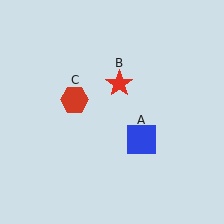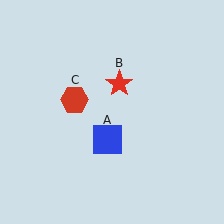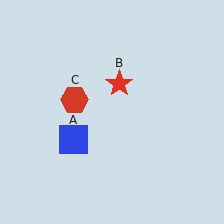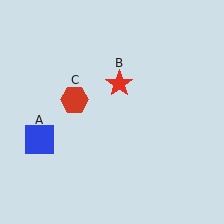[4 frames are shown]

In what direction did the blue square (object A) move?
The blue square (object A) moved left.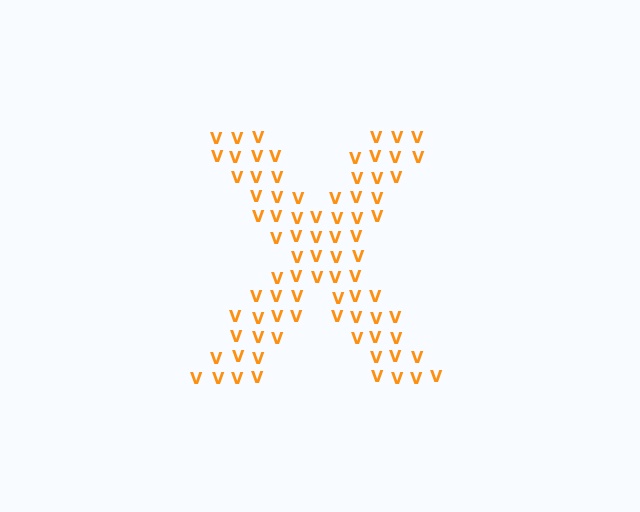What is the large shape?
The large shape is the letter X.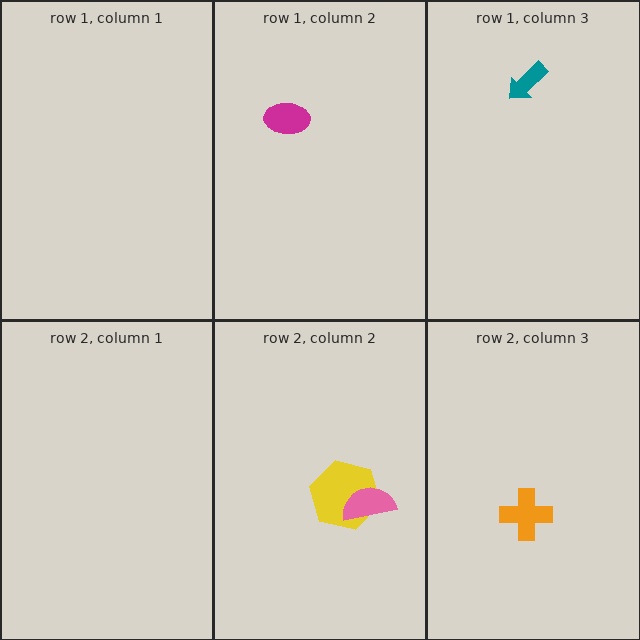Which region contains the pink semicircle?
The row 2, column 2 region.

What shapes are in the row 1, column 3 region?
The teal arrow.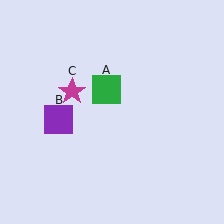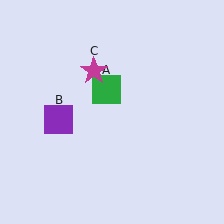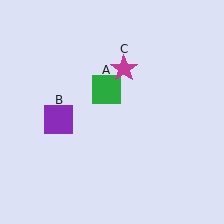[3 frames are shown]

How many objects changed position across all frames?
1 object changed position: magenta star (object C).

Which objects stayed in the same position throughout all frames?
Green square (object A) and purple square (object B) remained stationary.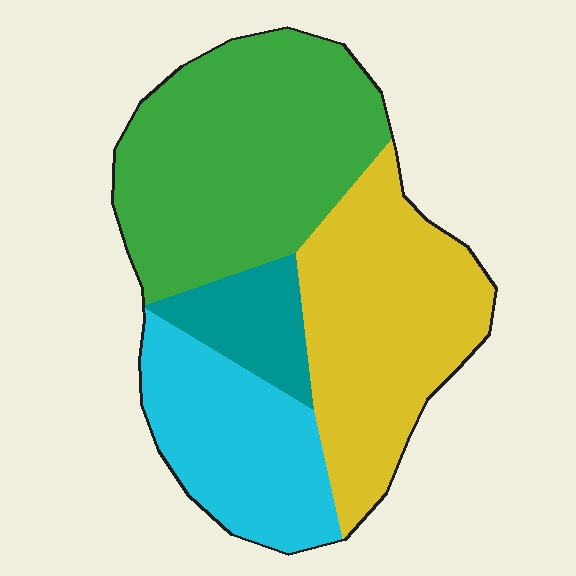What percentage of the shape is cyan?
Cyan covers roughly 20% of the shape.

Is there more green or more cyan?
Green.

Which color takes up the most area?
Green, at roughly 40%.